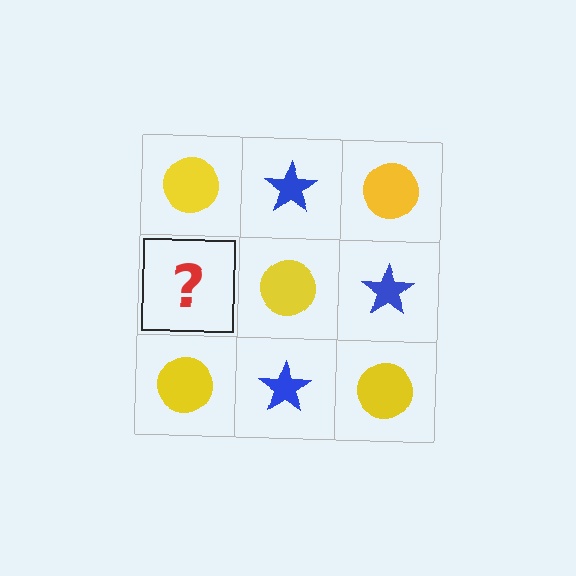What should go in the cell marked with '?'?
The missing cell should contain a blue star.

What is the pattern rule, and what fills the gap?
The rule is that it alternates yellow circle and blue star in a checkerboard pattern. The gap should be filled with a blue star.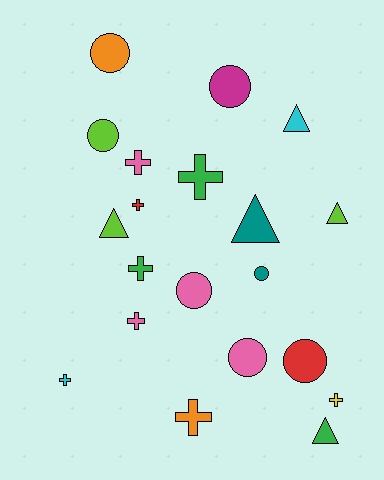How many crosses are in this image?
There are 8 crosses.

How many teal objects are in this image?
There are 2 teal objects.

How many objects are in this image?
There are 20 objects.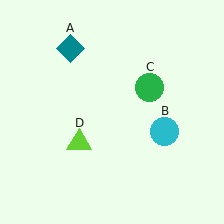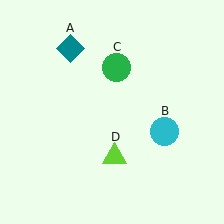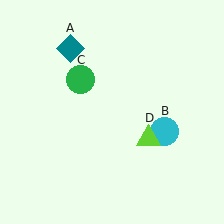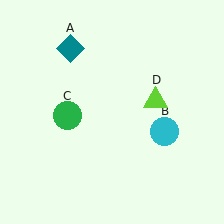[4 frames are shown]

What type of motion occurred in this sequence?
The green circle (object C), lime triangle (object D) rotated counterclockwise around the center of the scene.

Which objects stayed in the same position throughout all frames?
Teal diamond (object A) and cyan circle (object B) remained stationary.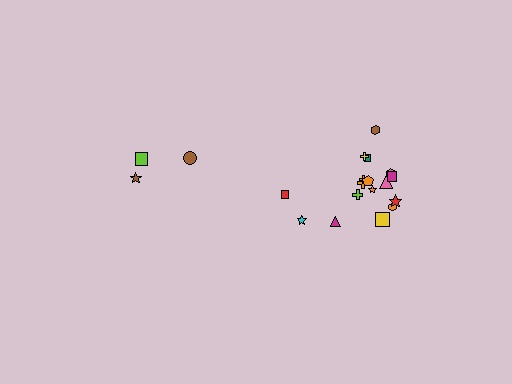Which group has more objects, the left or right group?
The right group.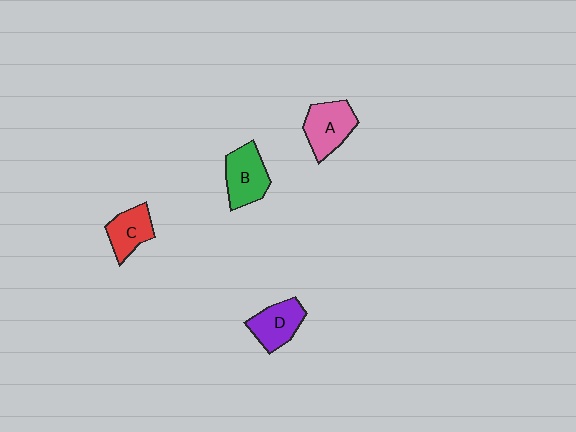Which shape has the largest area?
Shape A (pink).